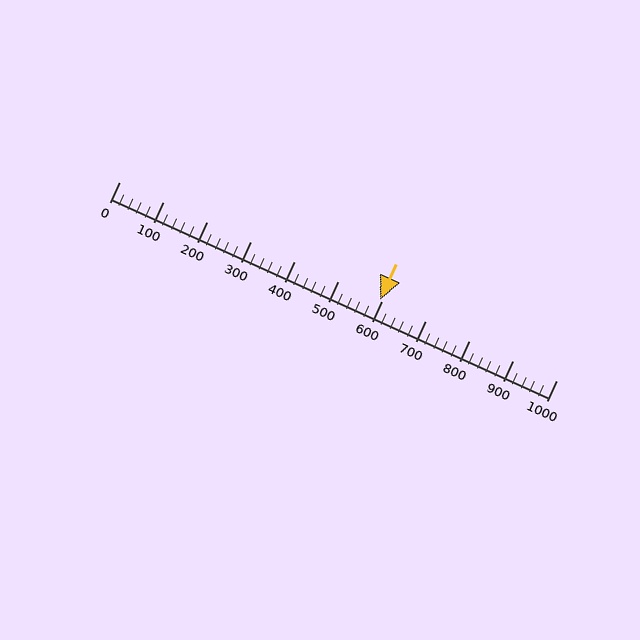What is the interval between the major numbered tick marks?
The major tick marks are spaced 100 units apart.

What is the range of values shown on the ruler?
The ruler shows values from 0 to 1000.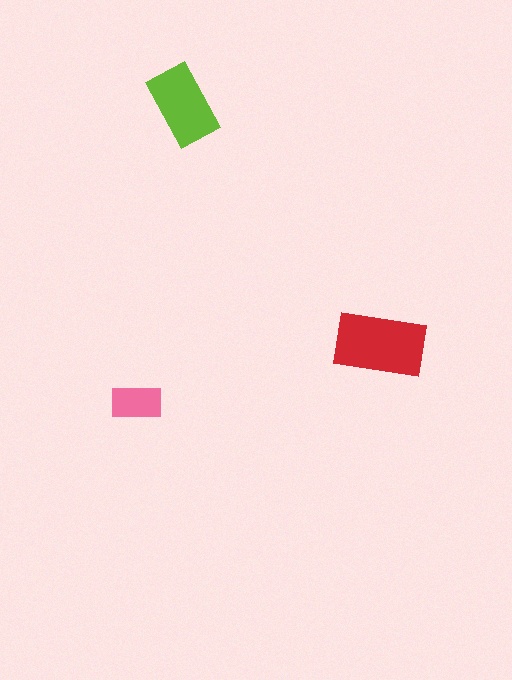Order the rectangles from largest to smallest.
the red one, the lime one, the pink one.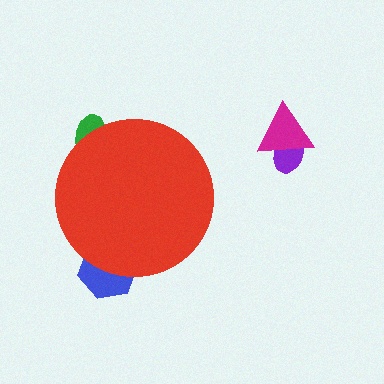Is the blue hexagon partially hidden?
Yes, the blue hexagon is partially hidden behind the red circle.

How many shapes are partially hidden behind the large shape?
2 shapes are partially hidden.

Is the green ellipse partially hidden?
Yes, the green ellipse is partially hidden behind the red circle.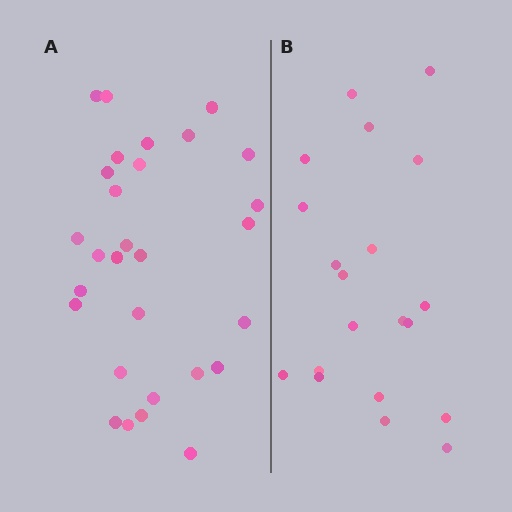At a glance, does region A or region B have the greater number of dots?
Region A (the left region) has more dots.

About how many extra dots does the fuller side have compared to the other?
Region A has roughly 8 or so more dots than region B.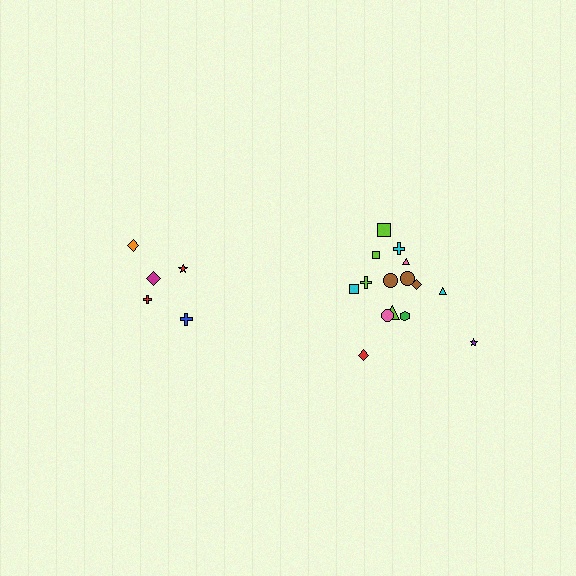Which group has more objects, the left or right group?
The right group.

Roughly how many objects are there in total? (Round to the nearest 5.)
Roughly 20 objects in total.